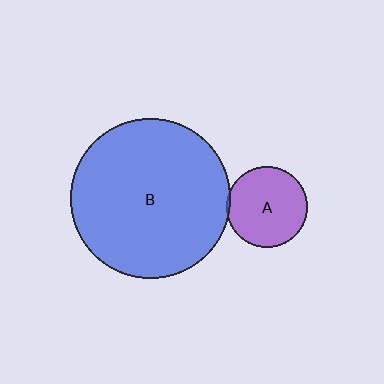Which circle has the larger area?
Circle B (blue).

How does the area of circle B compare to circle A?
Approximately 3.8 times.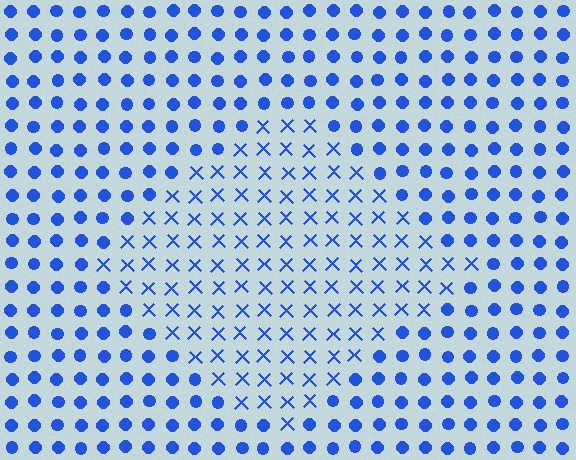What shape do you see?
I see a diamond.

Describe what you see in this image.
The image is filled with small blue elements arranged in a uniform grid. A diamond-shaped region contains X marks, while the surrounding area contains circles. The boundary is defined purely by the change in element shape.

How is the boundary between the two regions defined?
The boundary is defined by a change in element shape: X marks inside vs. circles outside. All elements share the same color and spacing.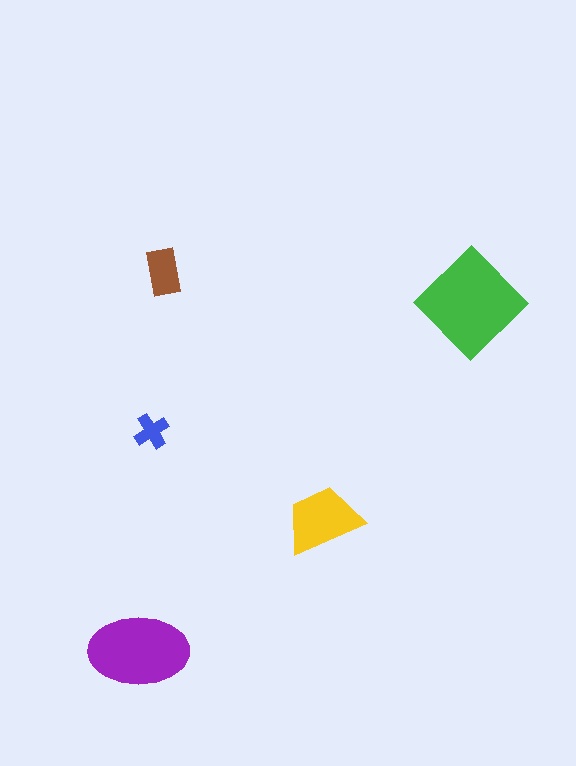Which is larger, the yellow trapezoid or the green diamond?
The green diamond.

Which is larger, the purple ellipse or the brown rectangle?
The purple ellipse.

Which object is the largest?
The green diamond.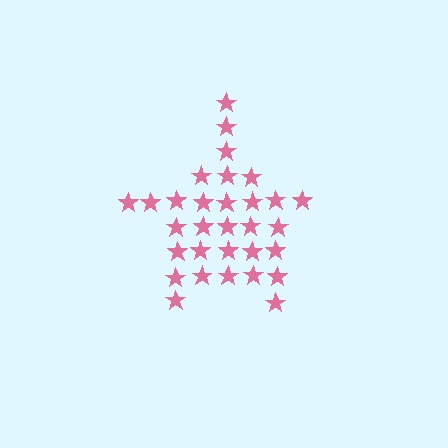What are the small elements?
The small elements are stars.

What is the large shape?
The large shape is a star.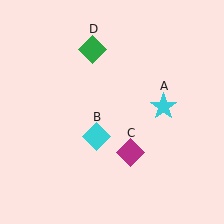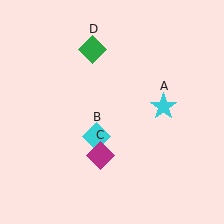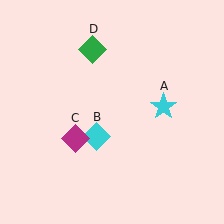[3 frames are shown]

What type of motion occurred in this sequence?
The magenta diamond (object C) rotated clockwise around the center of the scene.